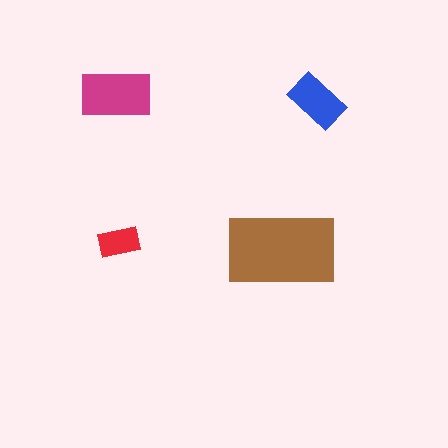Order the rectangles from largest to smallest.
the brown one, the magenta one, the blue one, the red one.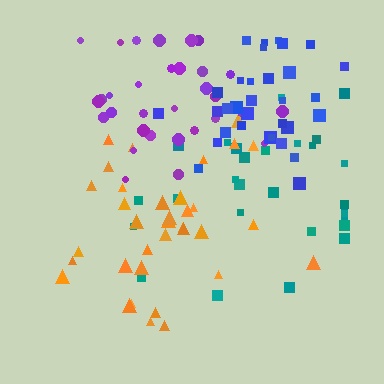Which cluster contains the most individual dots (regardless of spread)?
Orange (35).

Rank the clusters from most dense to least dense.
blue, orange, purple, teal.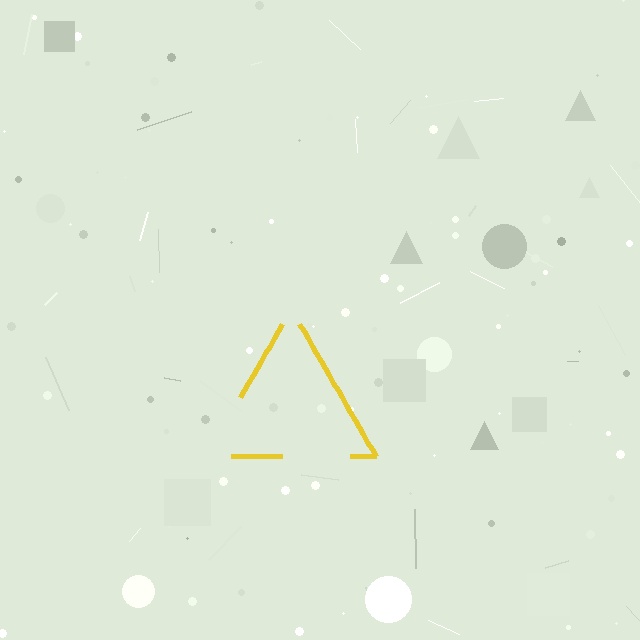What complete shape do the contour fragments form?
The contour fragments form a triangle.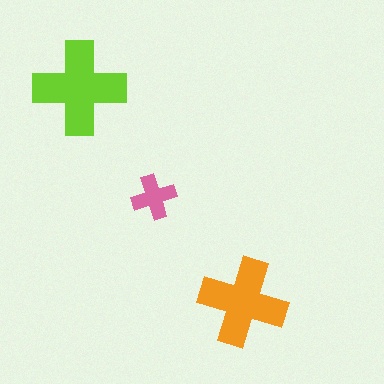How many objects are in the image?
There are 3 objects in the image.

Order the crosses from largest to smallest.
the lime one, the orange one, the pink one.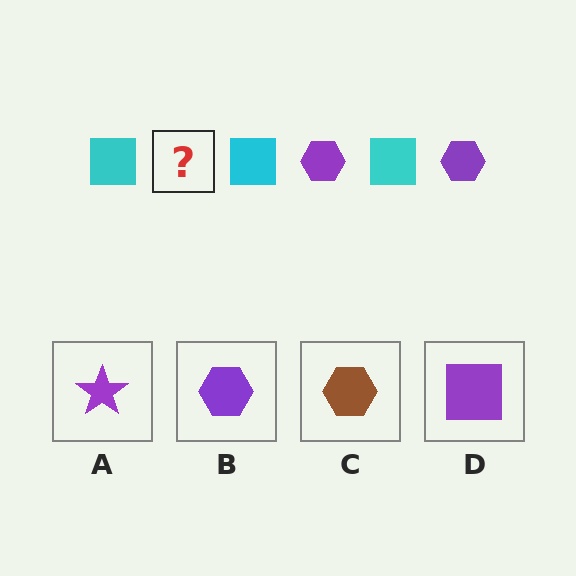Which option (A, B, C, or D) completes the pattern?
B.